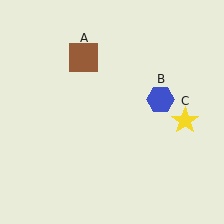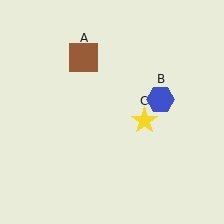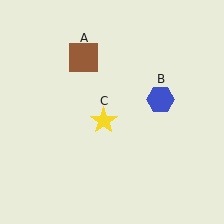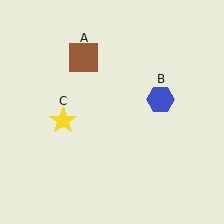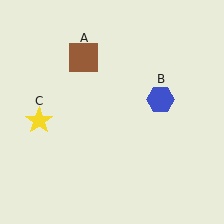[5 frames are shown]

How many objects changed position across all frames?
1 object changed position: yellow star (object C).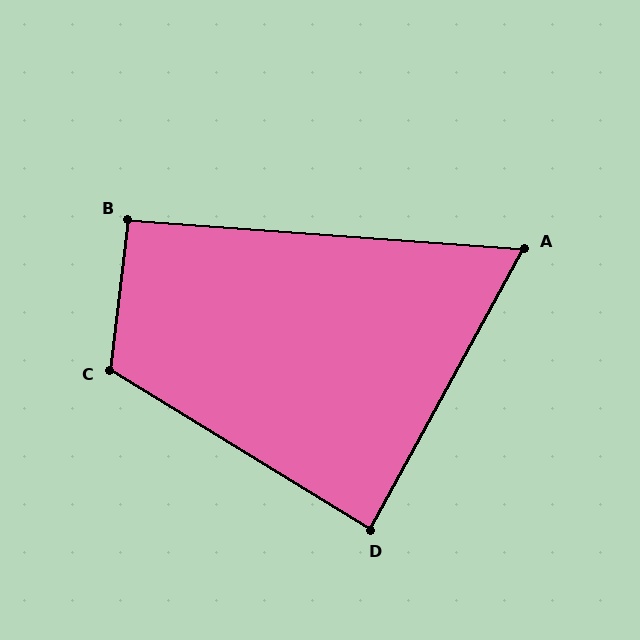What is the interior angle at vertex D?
Approximately 87 degrees (approximately right).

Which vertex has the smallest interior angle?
A, at approximately 66 degrees.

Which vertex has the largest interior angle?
C, at approximately 114 degrees.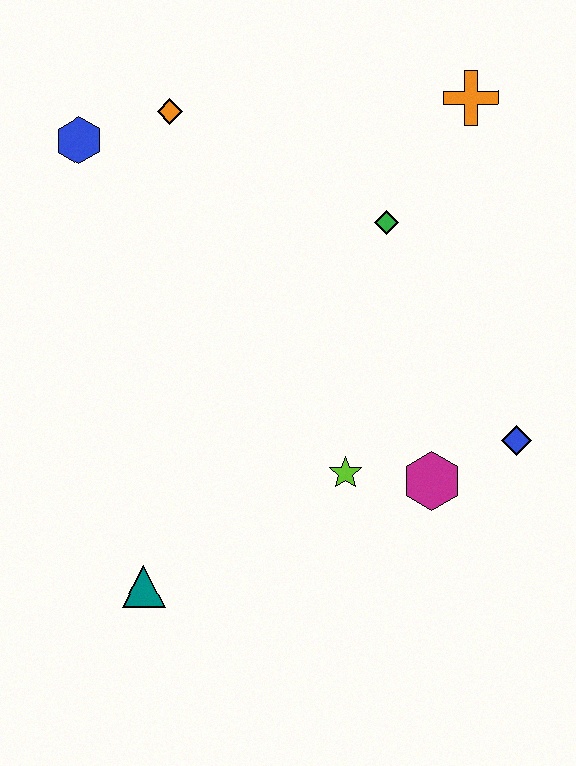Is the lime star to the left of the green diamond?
Yes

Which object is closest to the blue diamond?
The magenta hexagon is closest to the blue diamond.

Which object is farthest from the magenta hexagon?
The blue hexagon is farthest from the magenta hexagon.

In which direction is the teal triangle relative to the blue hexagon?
The teal triangle is below the blue hexagon.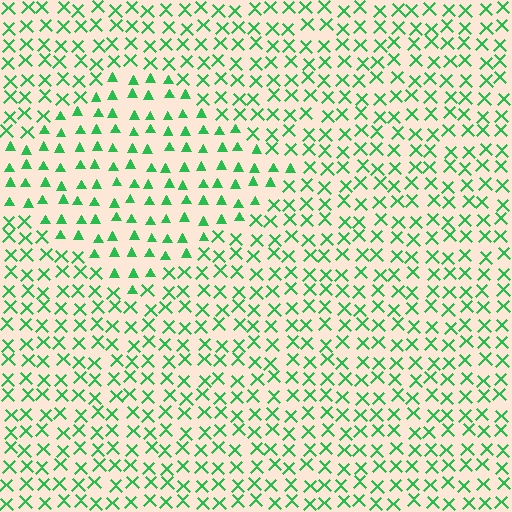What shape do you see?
I see a diamond.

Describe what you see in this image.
The image is filled with small green elements arranged in a uniform grid. A diamond-shaped region contains triangles, while the surrounding area contains X marks. The boundary is defined purely by the change in element shape.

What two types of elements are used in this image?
The image uses triangles inside the diamond region and X marks outside it.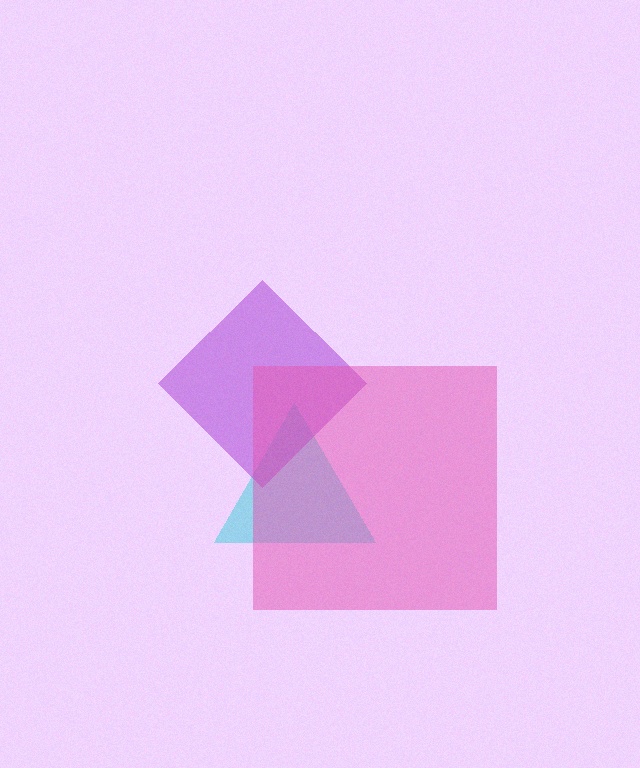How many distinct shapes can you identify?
There are 3 distinct shapes: a cyan triangle, a purple diamond, a pink square.